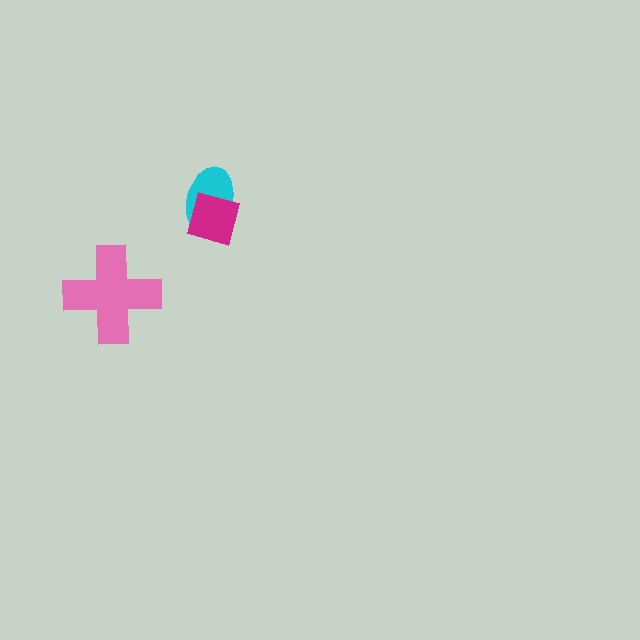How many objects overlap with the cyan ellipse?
1 object overlaps with the cyan ellipse.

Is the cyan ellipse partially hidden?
Yes, it is partially covered by another shape.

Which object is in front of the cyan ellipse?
The magenta diamond is in front of the cyan ellipse.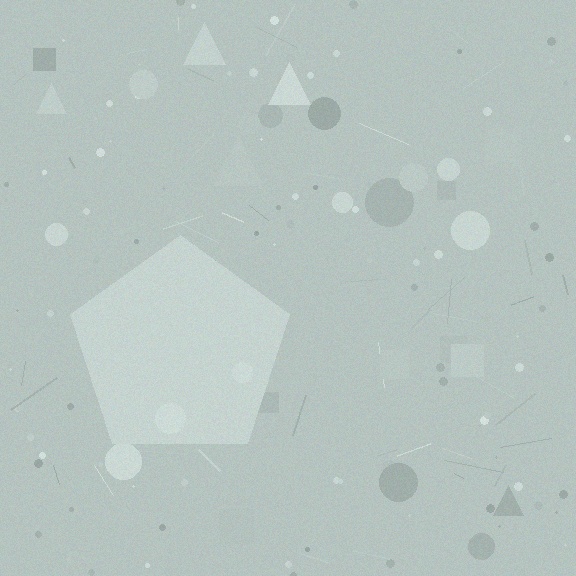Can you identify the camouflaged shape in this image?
The camouflaged shape is a pentagon.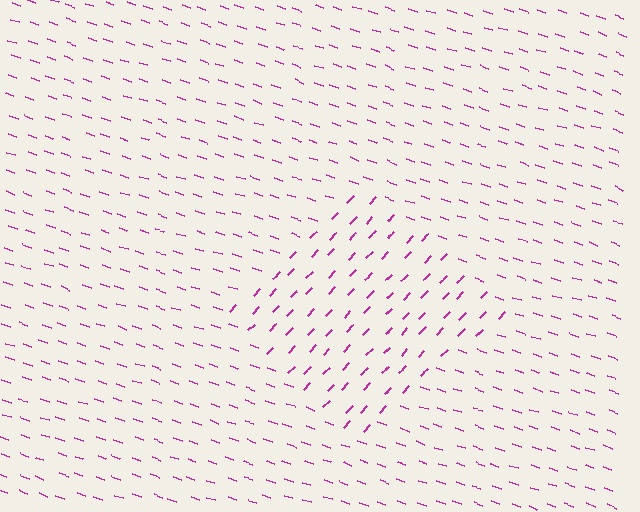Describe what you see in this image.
The image is filled with small magenta line segments. A diamond region in the image has lines oriented differently from the surrounding lines, creating a visible texture boundary.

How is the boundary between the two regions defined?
The boundary is defined purely by a change in line orientation (approximately 66 degrees difference). All lines are the same color and thickness.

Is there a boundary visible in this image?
Yes, there is a texture boundary formed by a change in line orientation.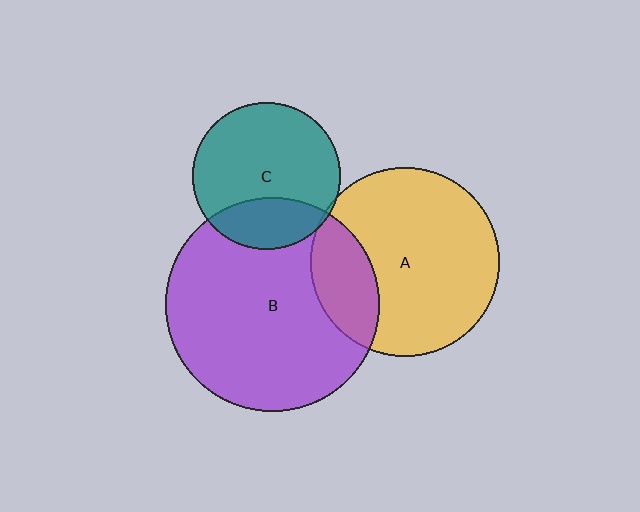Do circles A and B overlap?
Yes.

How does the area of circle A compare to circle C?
Approximately 1.6 times.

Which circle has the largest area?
Circle B (purple).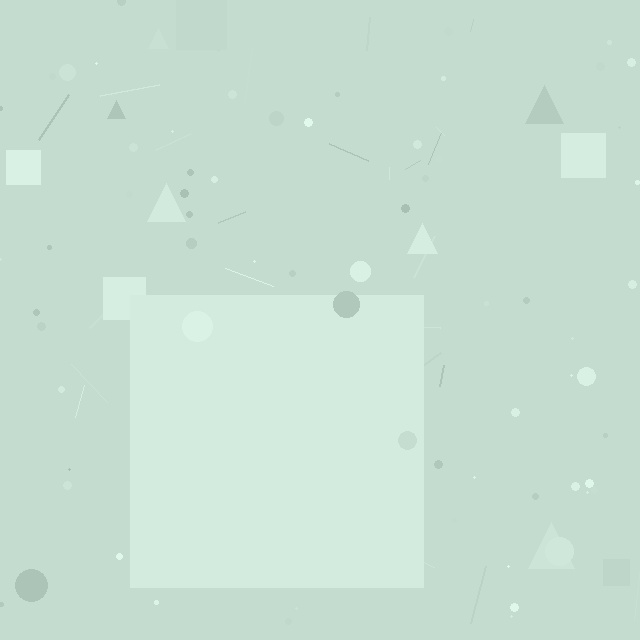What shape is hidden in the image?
A square is hidden in the image.